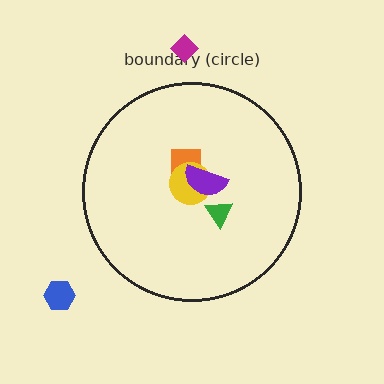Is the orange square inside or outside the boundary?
Inside.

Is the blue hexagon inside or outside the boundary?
Outside.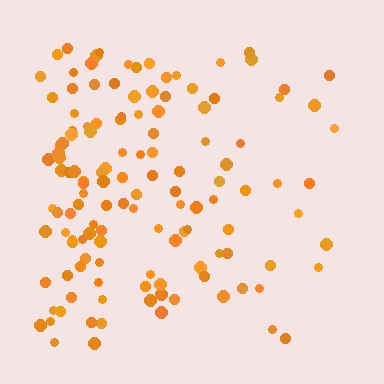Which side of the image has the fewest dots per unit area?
The right.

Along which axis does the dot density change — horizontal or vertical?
Horizontal.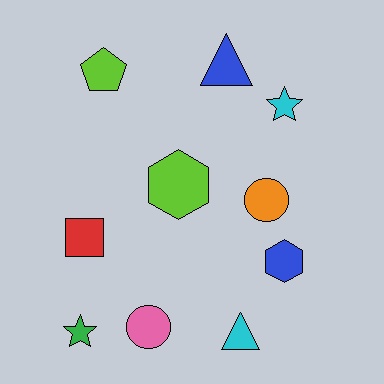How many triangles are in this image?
There are 2 triangles.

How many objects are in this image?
There are 10 objects.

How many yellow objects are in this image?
There are no yellow objects.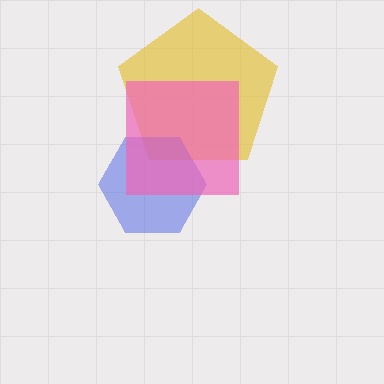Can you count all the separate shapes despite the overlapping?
Yes, there are 3 separate shapes.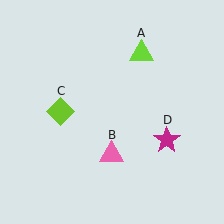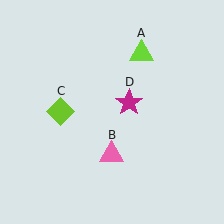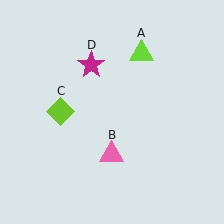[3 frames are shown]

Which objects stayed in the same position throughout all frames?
Lime triangle (object A) and pink triangle (object B) and lime diamond (object C) remained stationary.